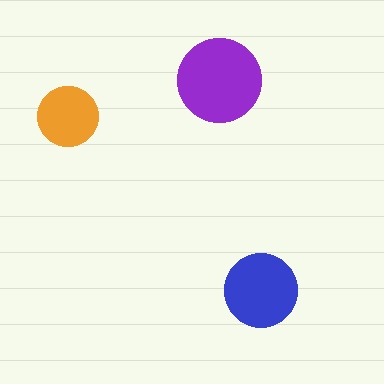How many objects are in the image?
There are 3 objects in the image.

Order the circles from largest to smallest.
the purple one, the blue one, the orange one.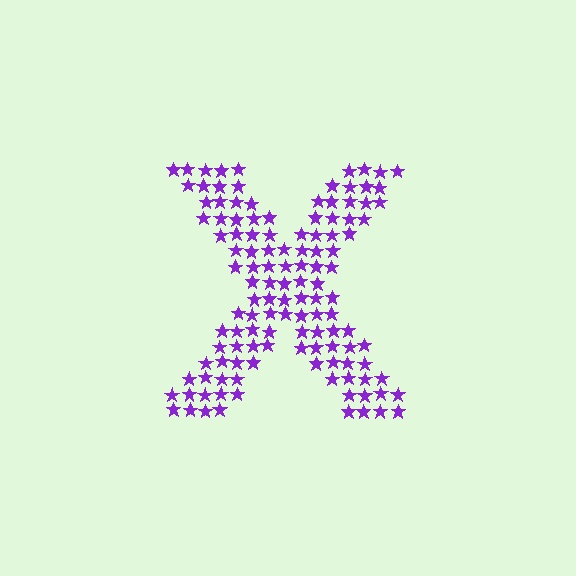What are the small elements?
The small elements are stars.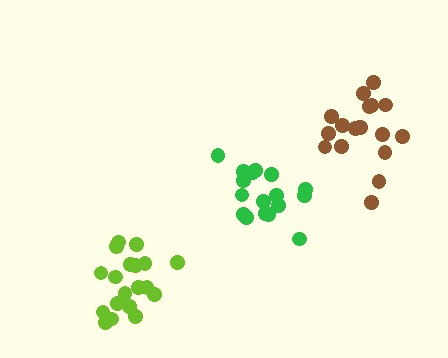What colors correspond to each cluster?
The clusters are colored: brown, green, lime.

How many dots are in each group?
Group 1: 18 dots, Group 2: 17 dots, Group 3: 19 dots (54 total).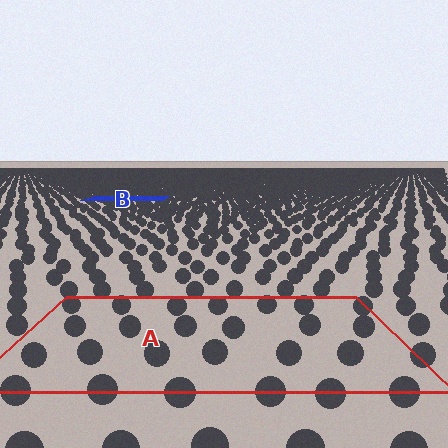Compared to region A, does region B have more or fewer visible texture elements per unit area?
Region B has more texture elements per unit area — they are packed more densely because it is farther away.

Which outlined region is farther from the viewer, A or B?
Region B is farther from the viewer — the texture elements inside it appear smaller and more densely packed.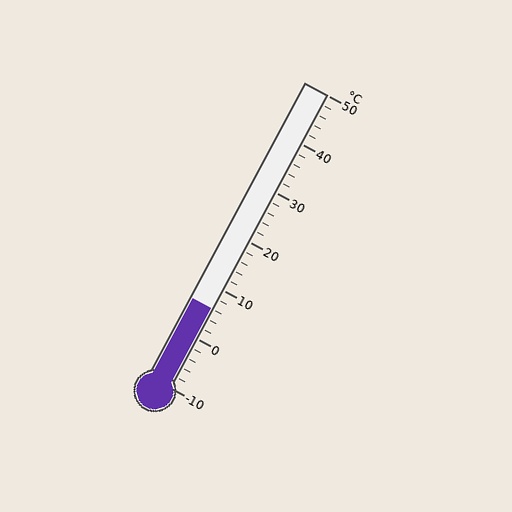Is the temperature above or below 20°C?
The temperature is below 20°C.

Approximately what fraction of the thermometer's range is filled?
The thermometer is filled to approximately 25% of its range.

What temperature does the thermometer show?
The thermometer shows approximately 6°C.